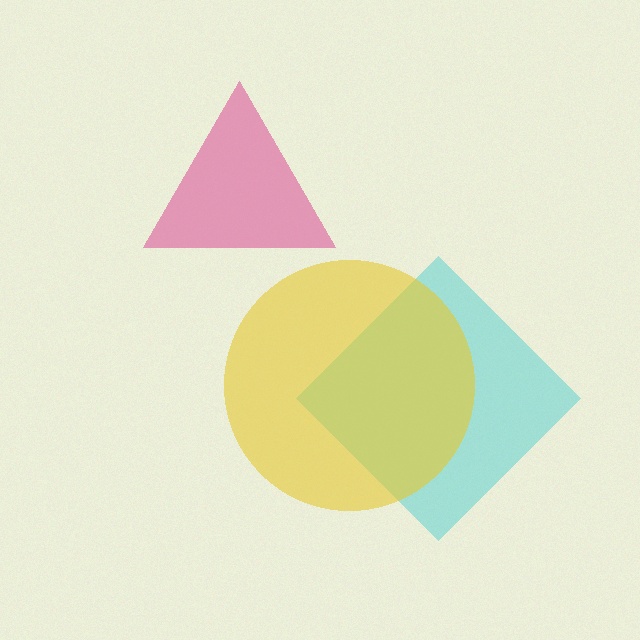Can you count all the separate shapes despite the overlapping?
Yes, there are 3 separate shapes.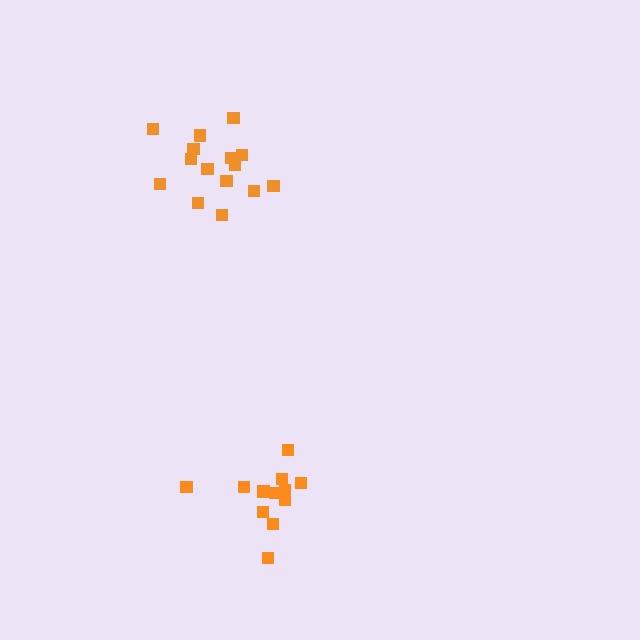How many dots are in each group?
Group 1: 12 dots, Group 2: 15 dots (27 total).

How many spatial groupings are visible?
There are 2 spatial groupings.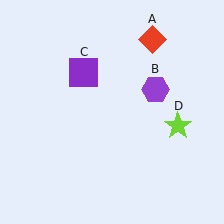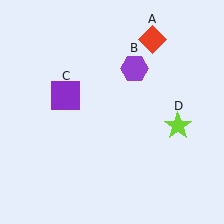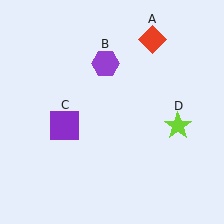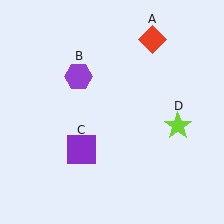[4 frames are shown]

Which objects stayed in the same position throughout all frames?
Red diamond (object A) and lime star (object D) remained stationary.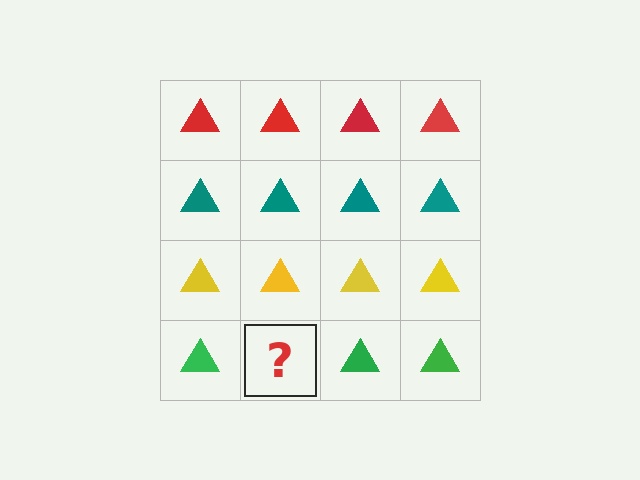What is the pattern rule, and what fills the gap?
The rule is that each row has a consistent color. The gap should be filled with a green triangle.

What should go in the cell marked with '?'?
The missing cell should contain a green triangle.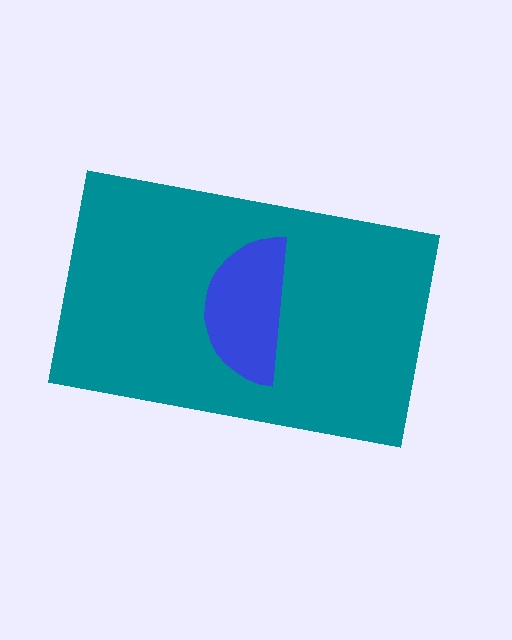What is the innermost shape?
The blue semicircle.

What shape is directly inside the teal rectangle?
The blue semicircle.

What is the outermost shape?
The teal rectangle.